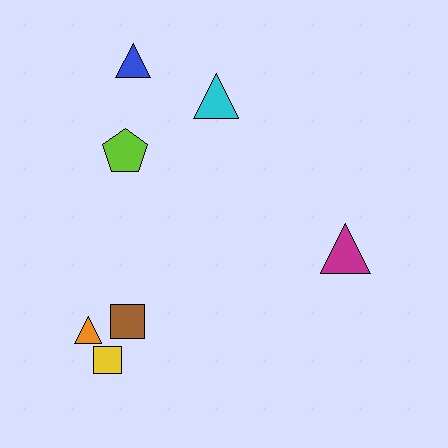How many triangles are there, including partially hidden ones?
There are 4 triangles.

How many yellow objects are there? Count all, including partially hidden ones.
There is 1 yellow object.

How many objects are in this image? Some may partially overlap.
There are 7 objects.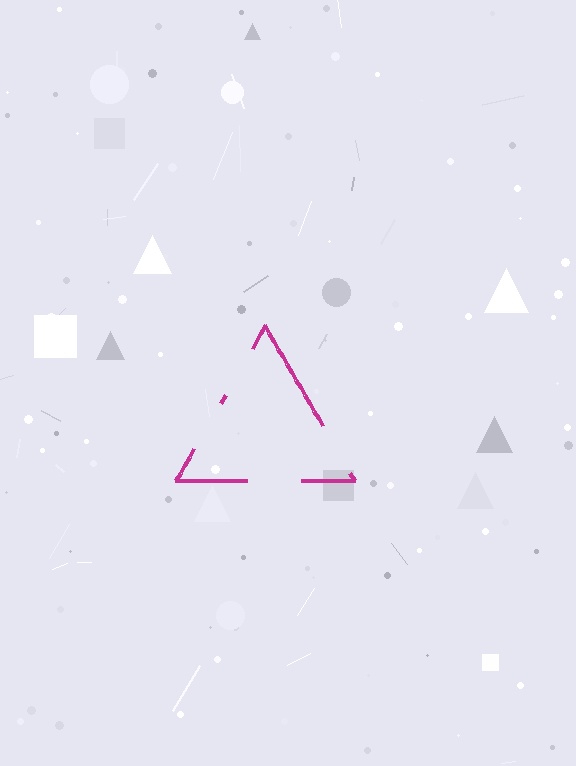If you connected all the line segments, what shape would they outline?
They would outline a triangle.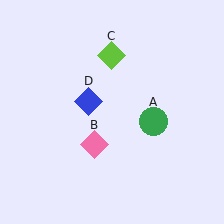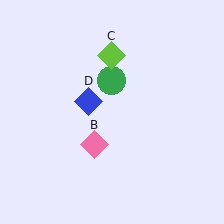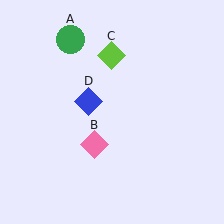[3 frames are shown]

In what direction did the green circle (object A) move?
The green circle (object A) moved up and to the left.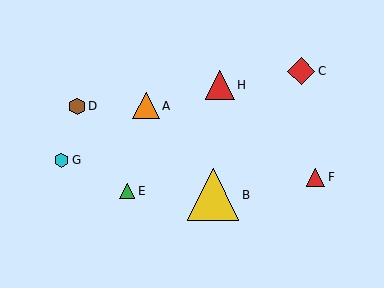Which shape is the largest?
The yellow triangle (labeled B) is the largest.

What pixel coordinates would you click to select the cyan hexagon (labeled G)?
Click at (62, 160) to select the cyan hexagon G.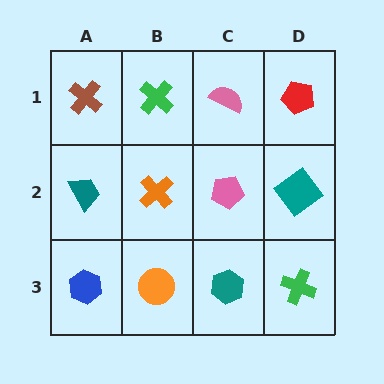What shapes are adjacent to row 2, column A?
A brown cross (row 1, column A), a blue hexagon (row 3, column A), an orange cross (row 2, column B).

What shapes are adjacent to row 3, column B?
An orange cross (row 2, column B), a blue hexagon (row 3, column A), a teal hexagon (row 3, column C).